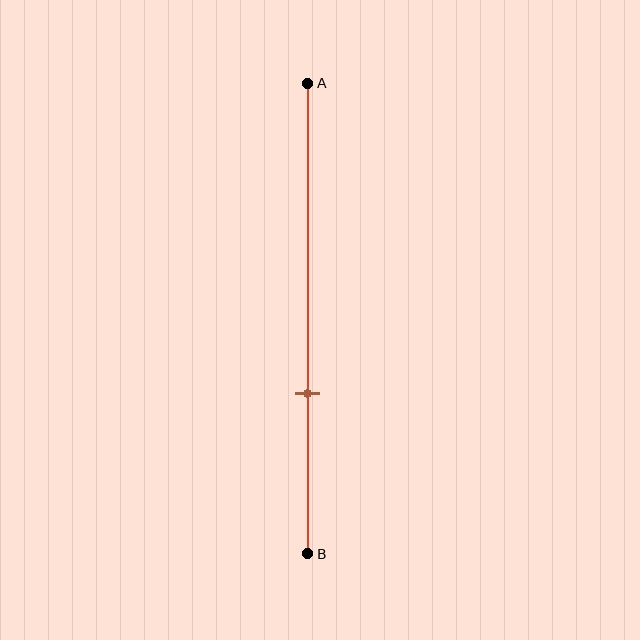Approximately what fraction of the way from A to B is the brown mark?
The brown mark is approximately 65% of the way from A to B.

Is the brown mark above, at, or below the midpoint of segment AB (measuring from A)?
The brown mark is below the midpoint of segment AB.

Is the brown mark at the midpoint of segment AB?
No, the mark is at about 65% from A, not at the 50% midpoint.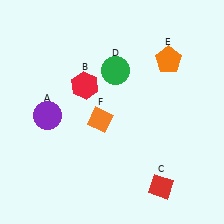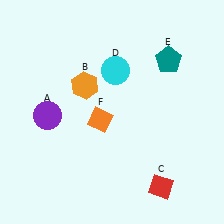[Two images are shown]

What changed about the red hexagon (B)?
In Image 1, B is red. In Image 2, it changed to orange.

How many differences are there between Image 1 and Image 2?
There are 3 differences between the two images.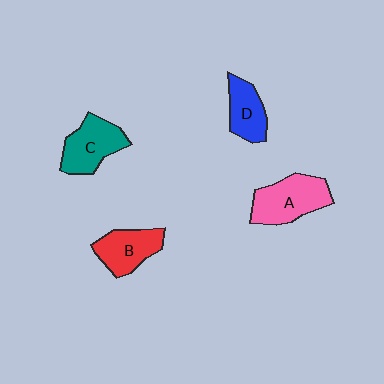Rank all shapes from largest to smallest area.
From largest to smallest: A (pink), C (teal), B (red), D (blue).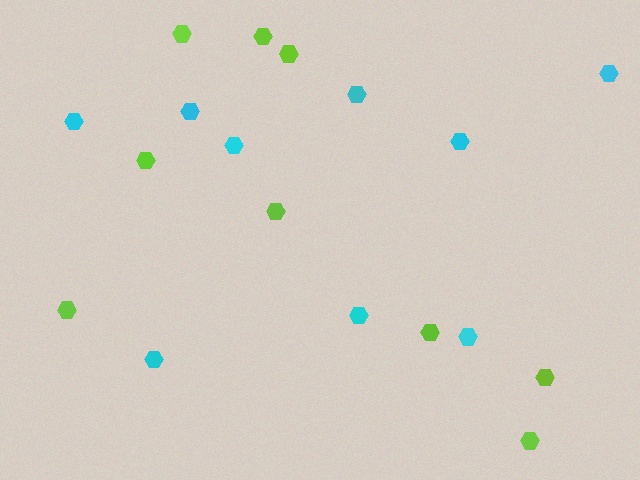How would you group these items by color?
There are 2 groups: one group of cyan hexagons (9) and one group of lime hexagons (9).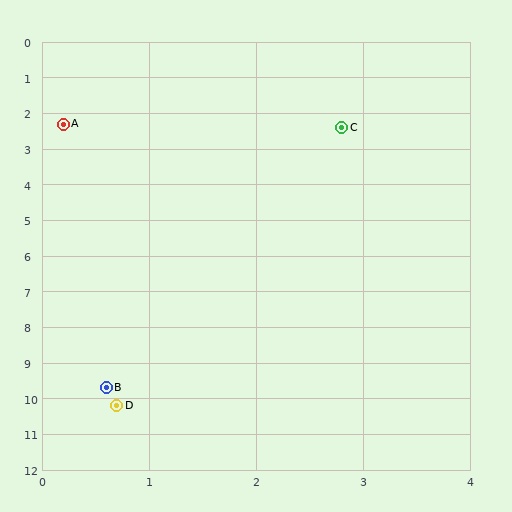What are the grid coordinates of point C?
Point C is at approximately (2.8, 2.4).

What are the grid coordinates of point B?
Point B is at approximately (0.6, 9.7).